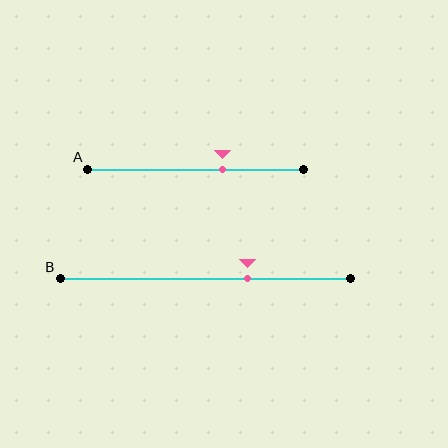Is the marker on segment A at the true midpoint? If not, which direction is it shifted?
No, the marker on segment A is shifted to the right by about 12% of the segment length.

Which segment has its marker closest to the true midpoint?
Segment A has its marker closest to the true midpoint.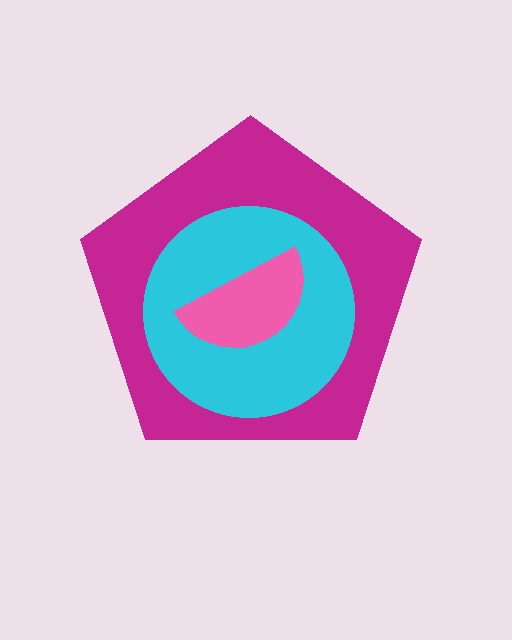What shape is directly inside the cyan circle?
The pink semicircle.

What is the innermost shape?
The pink semicircle.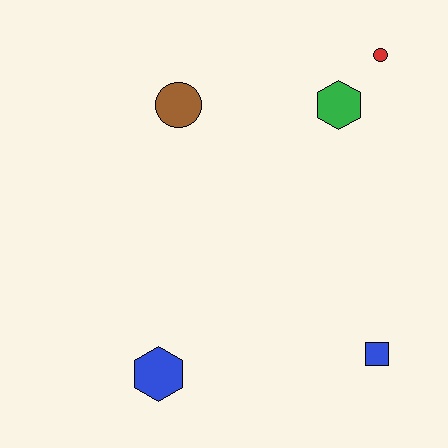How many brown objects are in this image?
There is 1 brown object.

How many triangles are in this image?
There are no triangles.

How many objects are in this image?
There are 5 objects.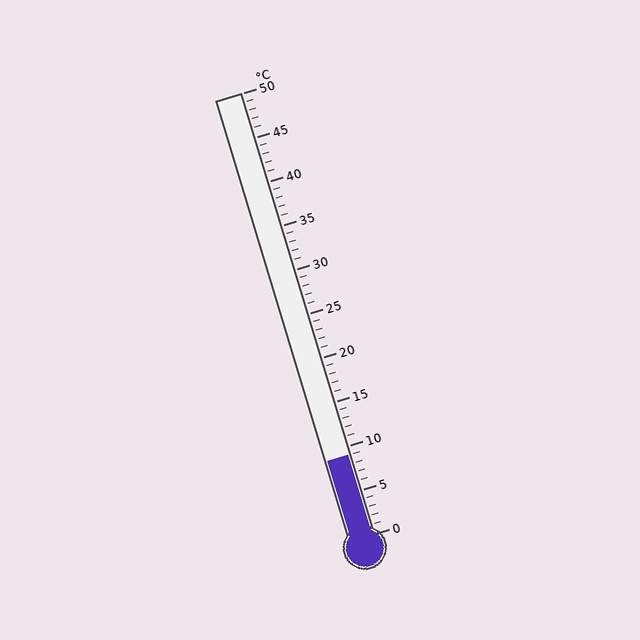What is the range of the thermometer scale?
The thermometer scale ranges from 0°C to 50°C.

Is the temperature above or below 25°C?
The temperature is below 25°C.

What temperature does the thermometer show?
The thermometer shows approximately 9°C.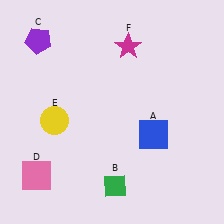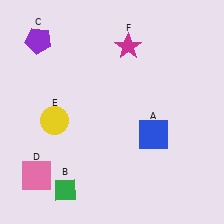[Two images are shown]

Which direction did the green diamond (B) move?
The green diamond (B) moved left.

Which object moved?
The green diamond (B) moved left.